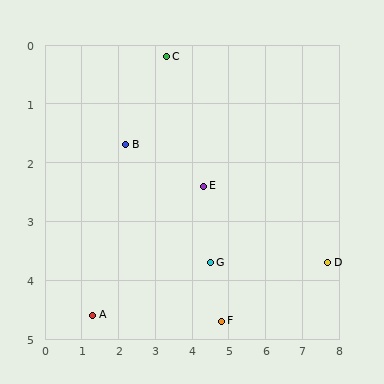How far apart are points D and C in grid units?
Points D and C are about 5.6 grid units apart.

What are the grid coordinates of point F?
Point F is at approximately (4.8, 4.7).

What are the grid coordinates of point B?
Point B is at approximately (2.2, 1.7).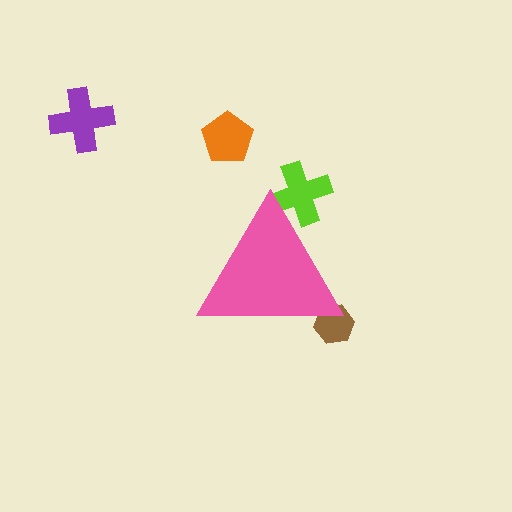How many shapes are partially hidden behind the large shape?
2 shapes are partially hidden.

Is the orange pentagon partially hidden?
No, the orange pentagon is fully visible.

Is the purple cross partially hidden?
No, the purple cross is fully visible.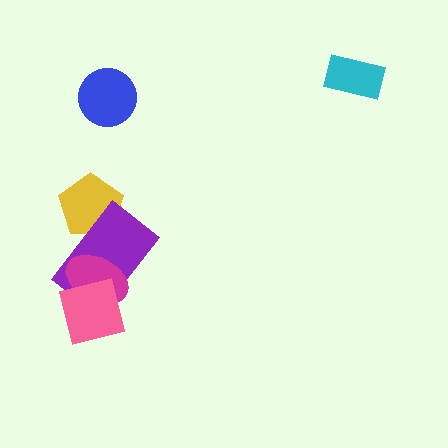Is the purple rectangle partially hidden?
Yes, it is partially covered by another shape.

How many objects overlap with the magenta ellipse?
2 objects overlap with the magenta ellipse.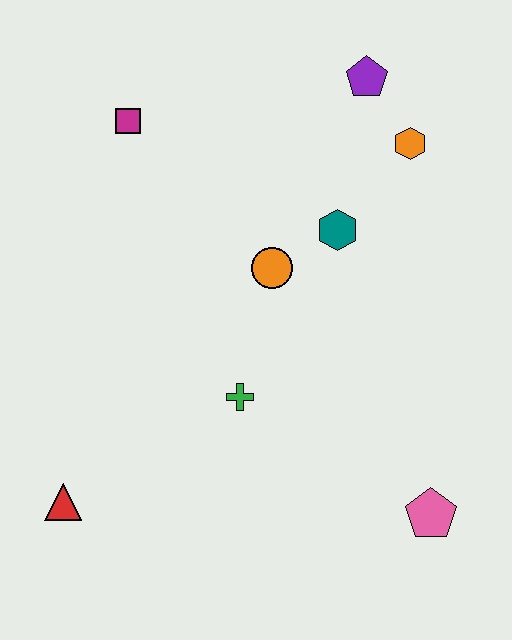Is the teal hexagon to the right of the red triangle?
Yes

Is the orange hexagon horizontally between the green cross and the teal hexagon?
No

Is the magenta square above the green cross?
Yes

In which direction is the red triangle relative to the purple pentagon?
The red triangle is below the purple pentagon.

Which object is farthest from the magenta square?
The pink pentagon is farthest from the magenta square.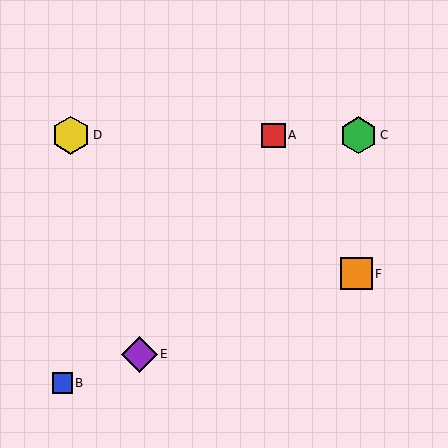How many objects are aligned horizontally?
3 objects (A, C, D) are aligned horizontally.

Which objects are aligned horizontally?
Objects A, C, D are aligned horizontally.